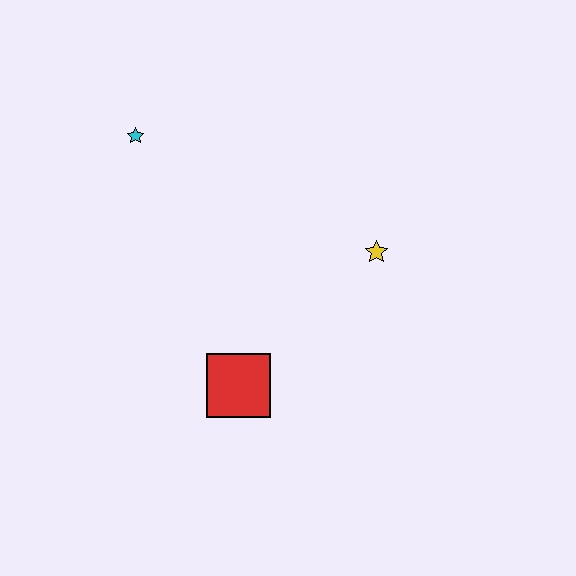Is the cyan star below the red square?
No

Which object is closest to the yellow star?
The red square is closest to the yellow star.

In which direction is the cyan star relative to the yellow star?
The cyan star is to the left of the yellow star.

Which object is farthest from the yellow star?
The cyan star is farthest from the yellow star.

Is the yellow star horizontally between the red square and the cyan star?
No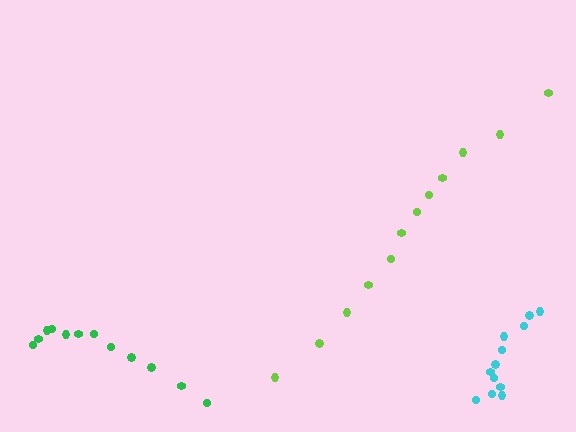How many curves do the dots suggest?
There are 3 distinct paths.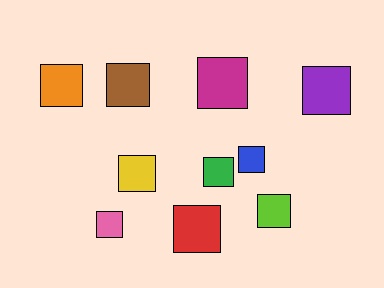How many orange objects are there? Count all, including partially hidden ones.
There is 1 orange object.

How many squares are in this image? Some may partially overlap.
There are 10 squares.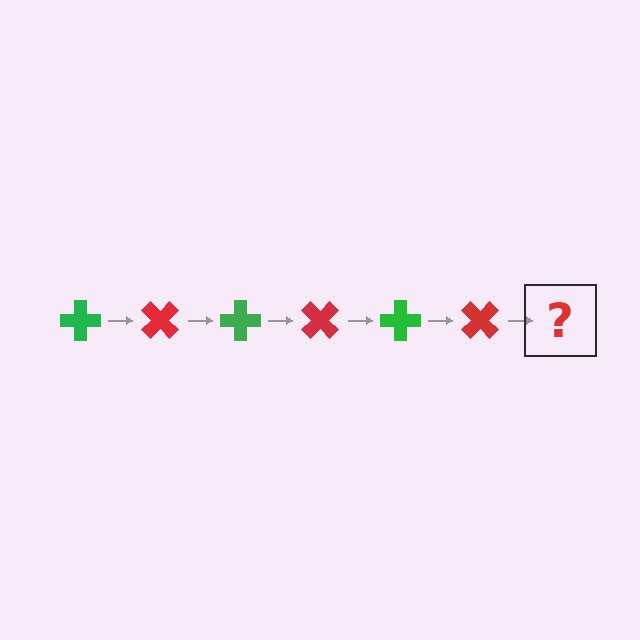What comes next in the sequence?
The next element should be a green cross, rotated 270 degrees from the start.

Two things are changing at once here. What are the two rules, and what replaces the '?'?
The two rules are that it rotates 45 degrees each step and the color cycles through green and red. The '?' should be a green cross, rotated 270 degrees from the start.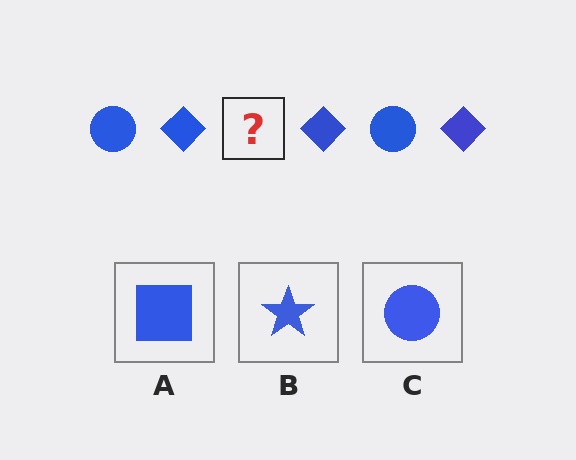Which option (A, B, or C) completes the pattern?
C.